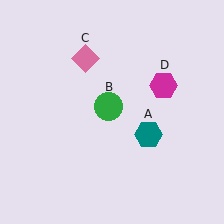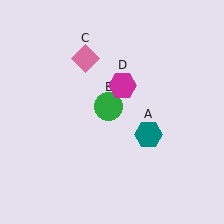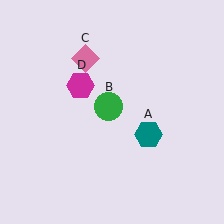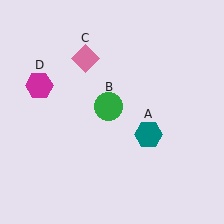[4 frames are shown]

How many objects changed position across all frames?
1 object changed position: magenta hexagon (object D).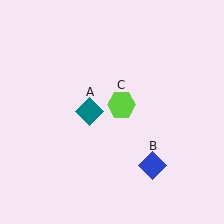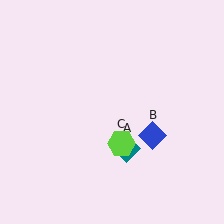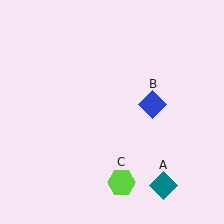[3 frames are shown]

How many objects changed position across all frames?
3 objects changed position: teal diamond (object A), blue diamond (object B), lime hexagon (object C).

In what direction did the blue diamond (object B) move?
The blue diamond (object B) moved up.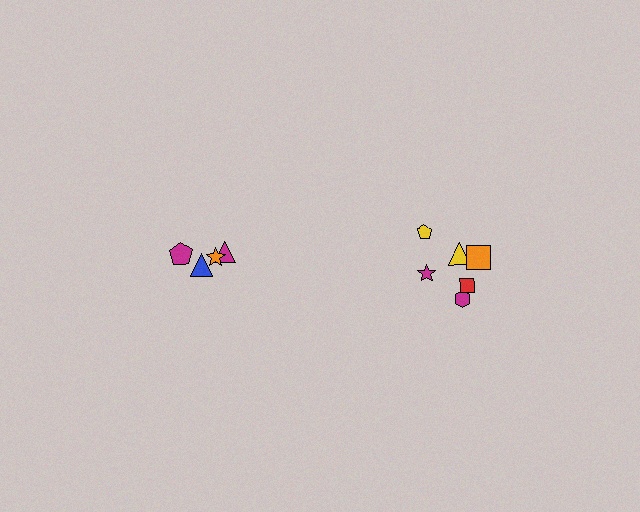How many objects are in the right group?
There are 6 objects.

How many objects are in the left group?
There are 4 objects.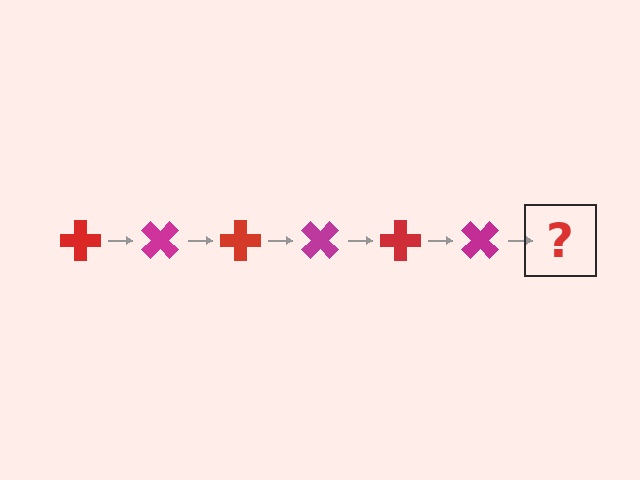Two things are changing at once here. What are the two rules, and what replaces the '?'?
The two rules are that it rotates 45 degrees each step and the color cycles through red and magenta. The '?' should be a red cross, rotated 270 degrees from the start.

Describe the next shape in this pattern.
It should be a red cross, rotated 270 degrees from the start.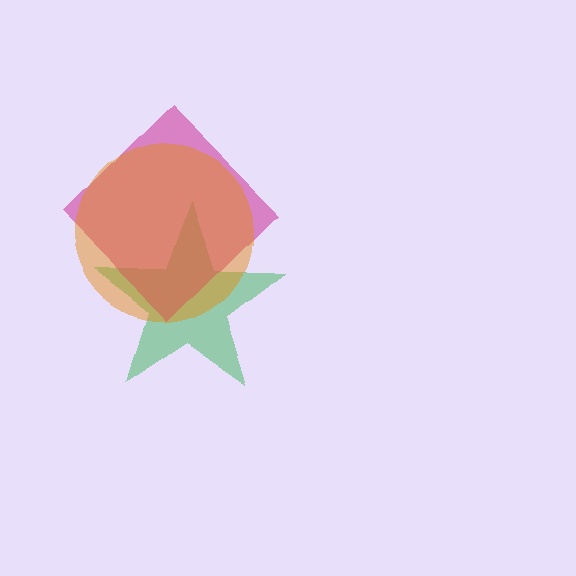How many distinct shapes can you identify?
There are 3 distinct shapes: a green star, a magenta diamond, an orange circle.